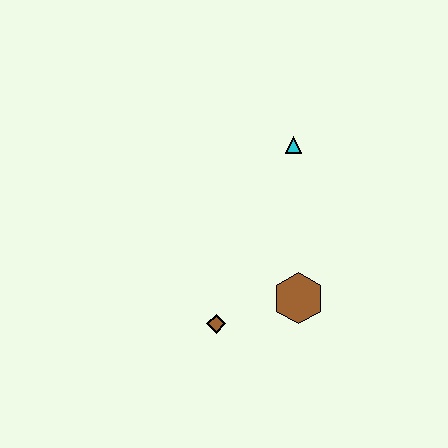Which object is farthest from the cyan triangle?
The brown diamond is farthest from the cyan triangle.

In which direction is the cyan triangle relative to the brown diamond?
The cyan triangle is above the brown diamond.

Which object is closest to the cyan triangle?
The brown hexagon is closest to the cyan triangle.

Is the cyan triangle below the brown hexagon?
No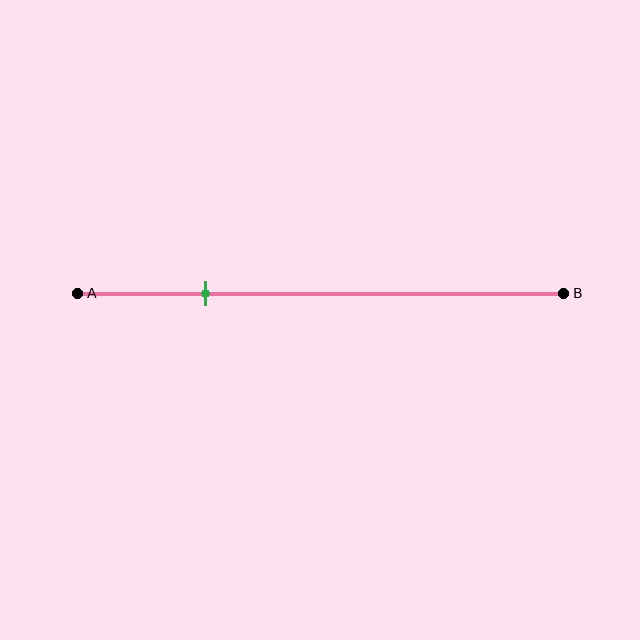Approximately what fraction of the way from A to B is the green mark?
The green mark is approximately 25% of the way from A to B.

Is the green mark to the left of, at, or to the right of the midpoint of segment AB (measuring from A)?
The green mark is to the left of the midpoint of segment AB.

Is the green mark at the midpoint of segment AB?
No, the mark is at about 25% from A, not at the 50% midpoint.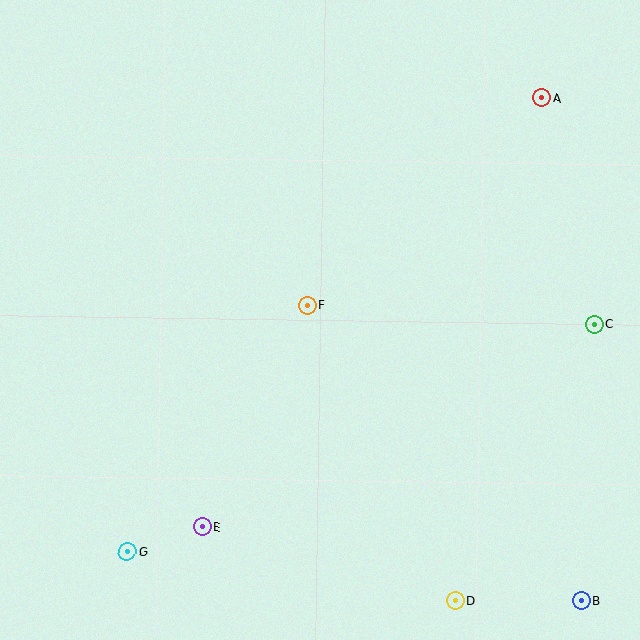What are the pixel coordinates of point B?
Point B is at (581, 601).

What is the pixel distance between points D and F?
The distance between D and F is 331 pixels.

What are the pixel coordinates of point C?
Point C is at (594, 324).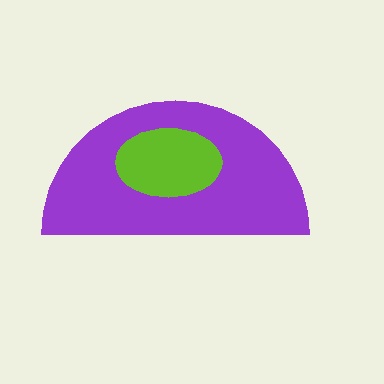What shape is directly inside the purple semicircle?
The lime ellipse.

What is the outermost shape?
The purple semicircle.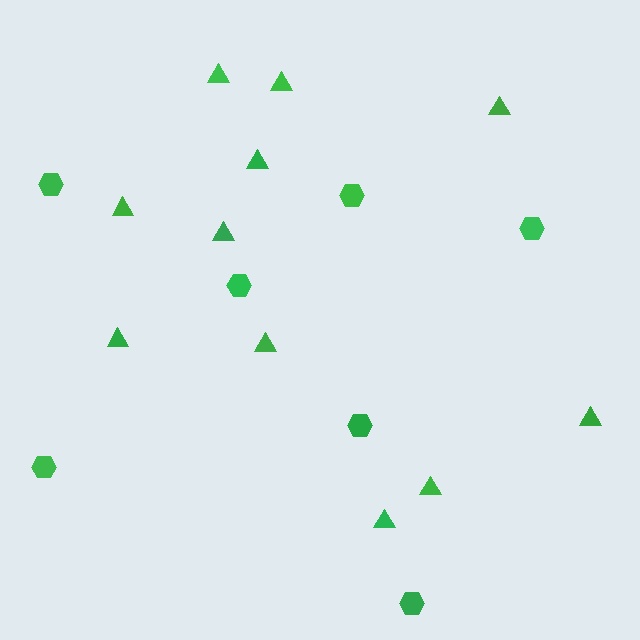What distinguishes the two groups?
There are 2 groups: one group of triangles (11) and one group of hexagons (7).